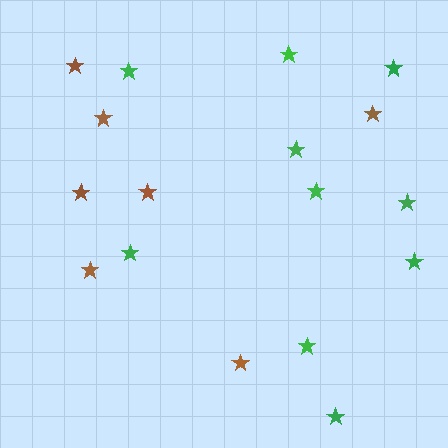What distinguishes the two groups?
There are 2 groups: one group of green stars (10) and one group of brown stars (7).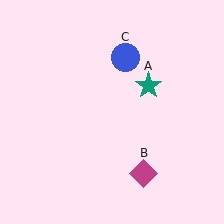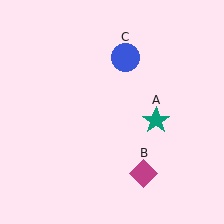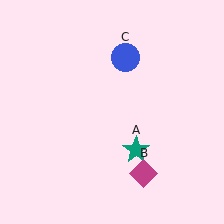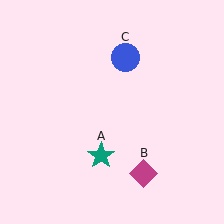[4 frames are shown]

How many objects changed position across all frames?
1 object changed position: teal star (object A).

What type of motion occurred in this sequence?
The teal star (object A) rotated clockwise around the center of the scene.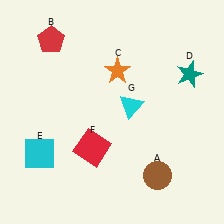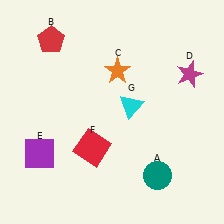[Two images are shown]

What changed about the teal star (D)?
In Image 1, D is teal. In Image 2, it changed to magenta.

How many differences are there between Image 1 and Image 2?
There are 3 differences between the two images.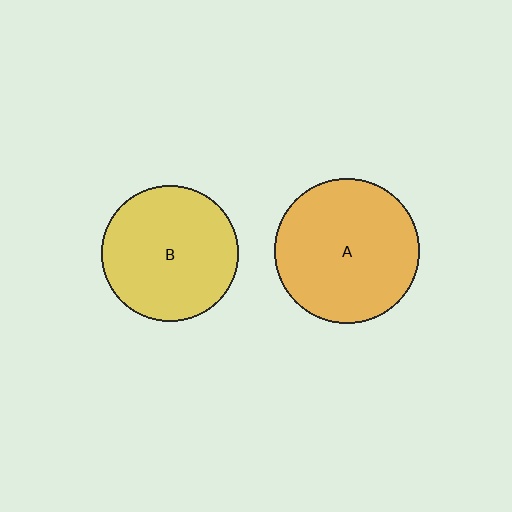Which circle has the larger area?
Circle A (orange).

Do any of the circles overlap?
No, none of the circles overlap.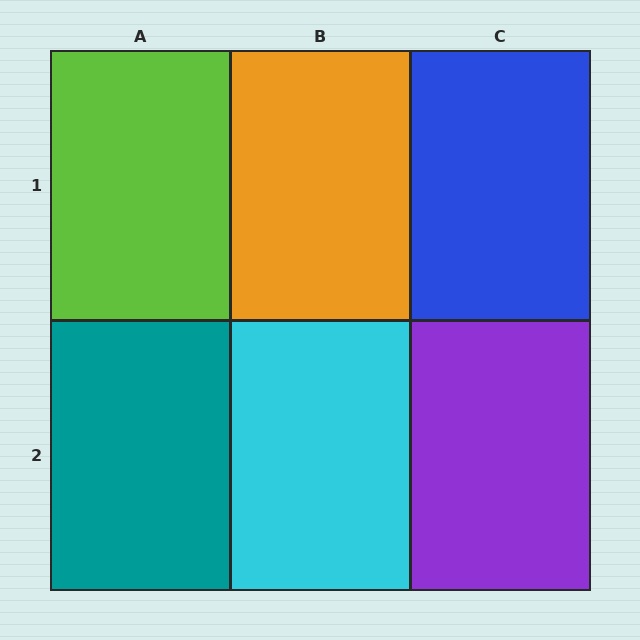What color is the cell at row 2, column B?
Cyan.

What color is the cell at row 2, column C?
Purple.